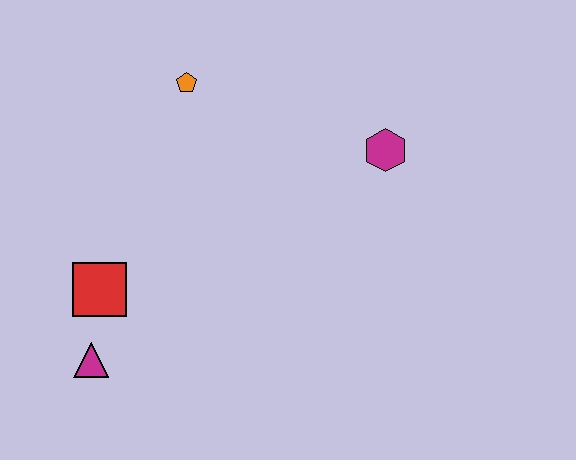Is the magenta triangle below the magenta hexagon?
Yes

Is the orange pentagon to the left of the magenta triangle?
No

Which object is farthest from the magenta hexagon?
The magenta triangle is farthest from the magenta hexagon.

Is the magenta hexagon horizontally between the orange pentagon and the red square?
No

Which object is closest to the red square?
The magenta triangle is closest to the red square.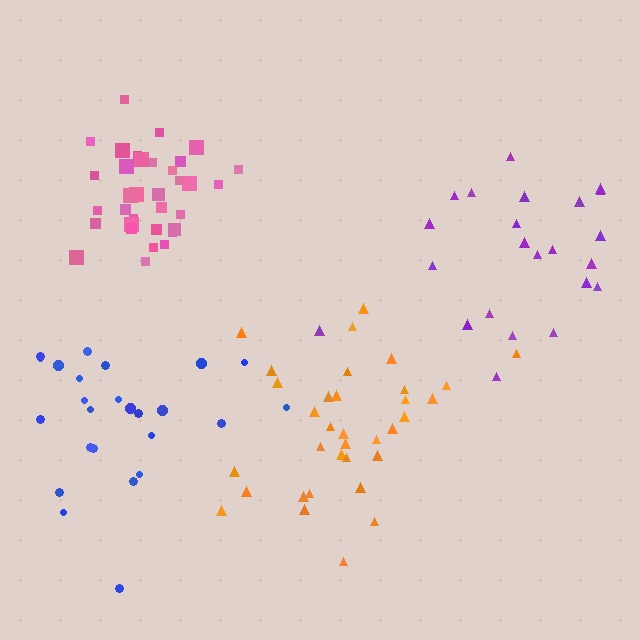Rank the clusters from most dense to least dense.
pink, orange, blue, purple.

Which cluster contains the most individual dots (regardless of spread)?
Pink (34).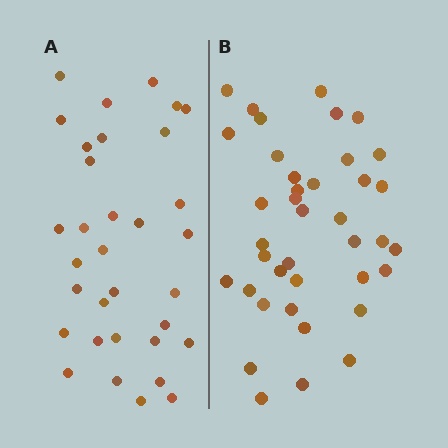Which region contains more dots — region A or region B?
Region B (the right region) has more dots.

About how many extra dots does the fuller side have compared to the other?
Region B has about 6 more dots than region A.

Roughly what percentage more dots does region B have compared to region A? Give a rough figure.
About 20% more.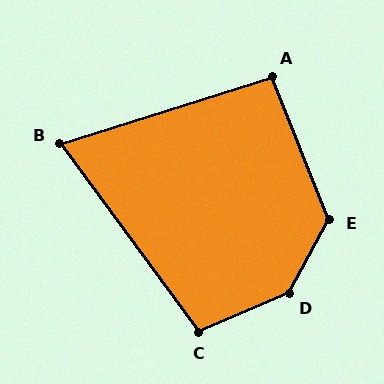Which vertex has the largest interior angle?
D, at approximately 142 degrees.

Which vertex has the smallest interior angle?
B, at approximately 71 degrees.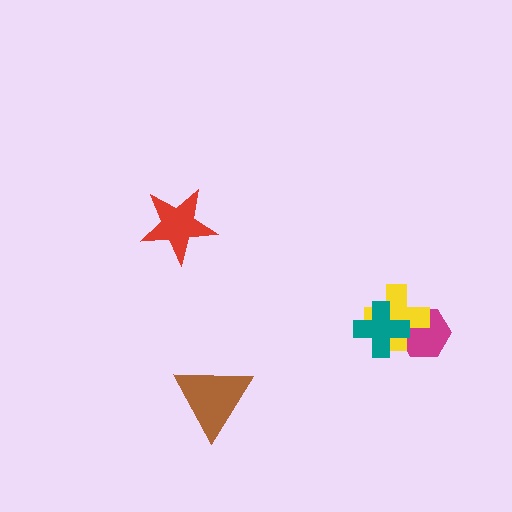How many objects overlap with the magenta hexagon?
2 objects overlap with the magenta hexagon.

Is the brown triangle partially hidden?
No, no other shape covers it.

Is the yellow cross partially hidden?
Yes, it is partially covered by another shape.